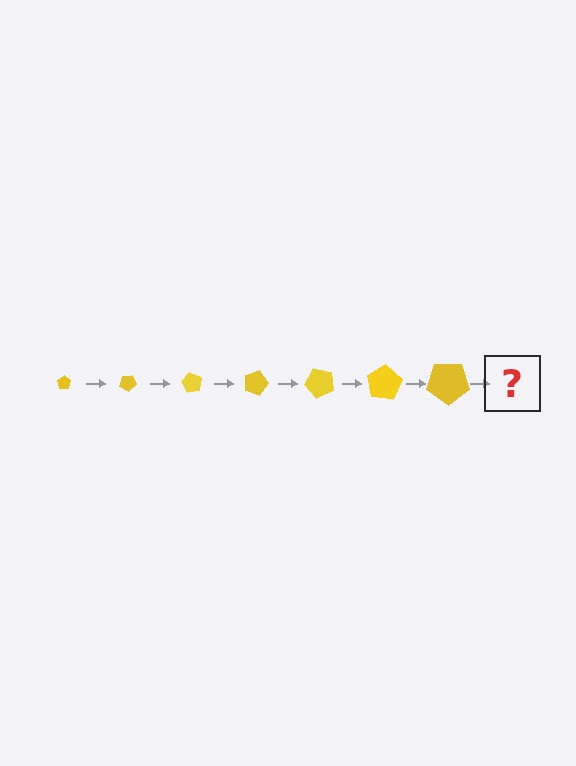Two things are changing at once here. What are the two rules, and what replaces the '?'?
The two rules are that the pentagon grows larger each step and it rotates 30 degrees each step. The '?' should be a pentagon, larger than the previous one and rotated 210 degrees from the start.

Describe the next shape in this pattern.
It should be a pentagon, larger than the previous one and rotated 210 degrees from the start.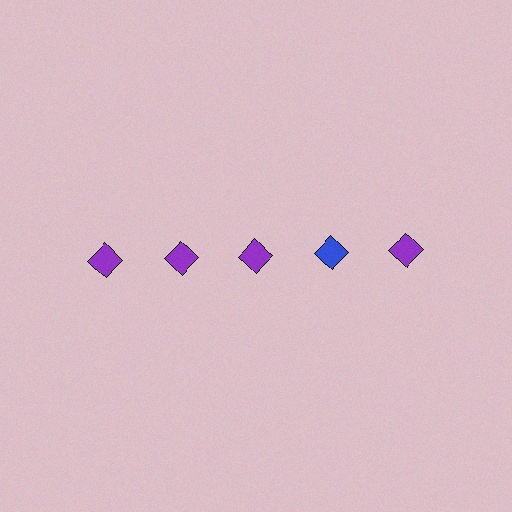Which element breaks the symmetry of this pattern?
The blue diamond in the top row, second from right column breaks the symmetry. All other shapes are purple diamonds.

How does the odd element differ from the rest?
It has a different color: blue instead of purple.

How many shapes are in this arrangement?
There are 5 shapes arranged in a grid pattern.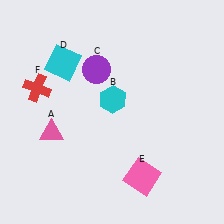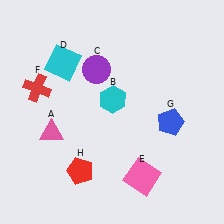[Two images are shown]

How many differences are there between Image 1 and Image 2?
There are 2 differences between the two images.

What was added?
A blue pentagon (G), a red pentagon (H) were added in Image 2.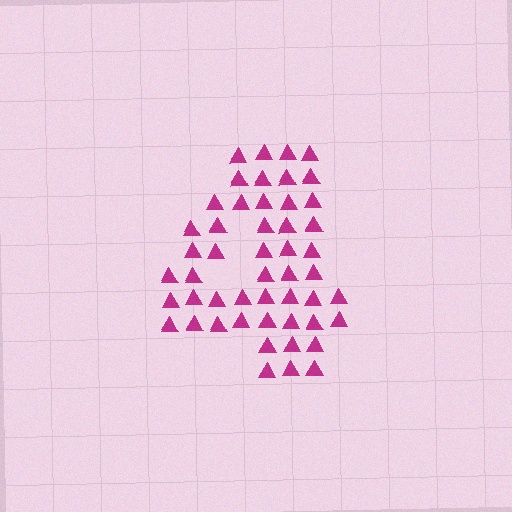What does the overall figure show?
The overall figure shows the digit 4.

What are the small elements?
The small elements are triangles.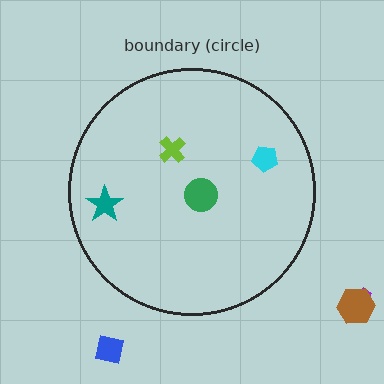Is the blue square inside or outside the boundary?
Outside.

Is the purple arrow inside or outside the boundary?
Outside.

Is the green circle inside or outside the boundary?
Inside.